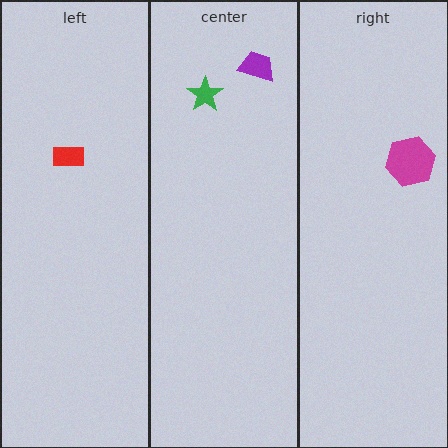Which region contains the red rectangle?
The left region.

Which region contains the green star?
The center region.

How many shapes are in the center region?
2.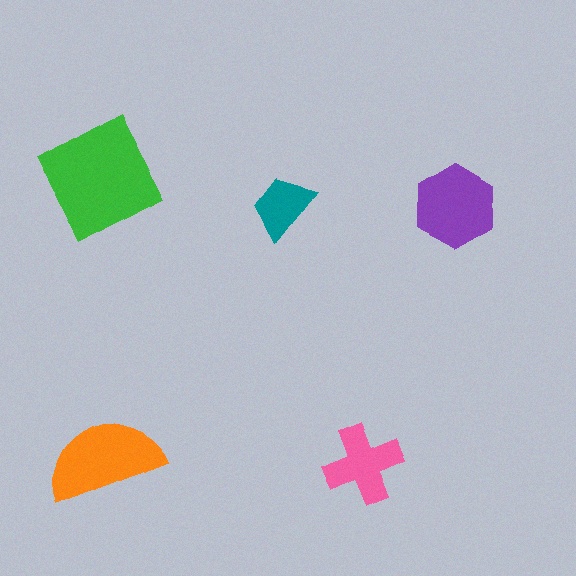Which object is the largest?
The green square.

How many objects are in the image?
There are 5 objects in the image.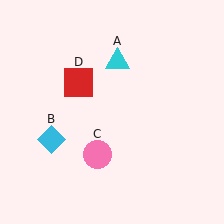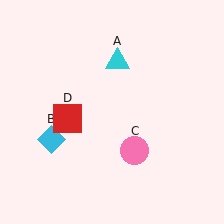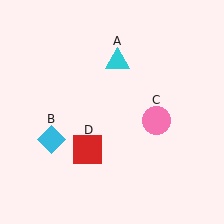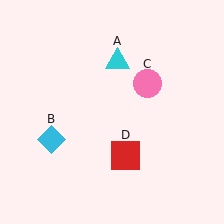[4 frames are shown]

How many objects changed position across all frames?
2 objects changed position: pink circle (object C), red square (object D).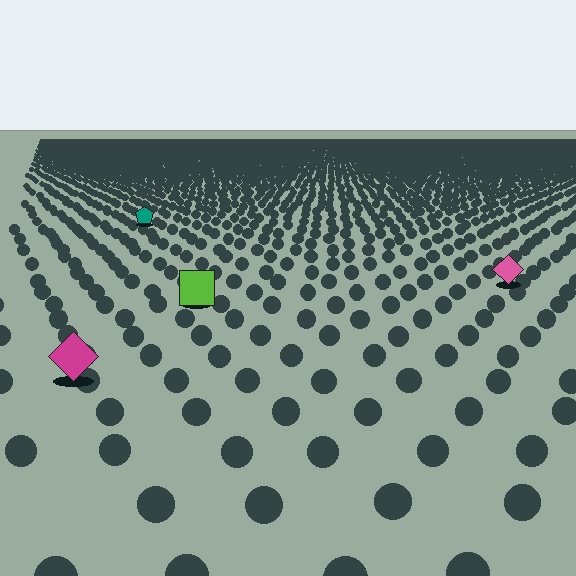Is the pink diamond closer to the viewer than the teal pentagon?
Yes. The pink diamond is closer — you can tell from the texture gradient: the ground texture is coarser near it.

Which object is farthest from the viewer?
The teal pentagon is farthest from the viewer. It appears smaller and the ground texture around it is denser.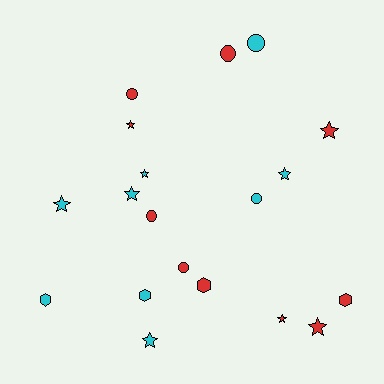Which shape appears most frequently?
Star, with 9 objects.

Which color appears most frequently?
Red, with 10 objects.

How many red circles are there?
There are 4 red circles.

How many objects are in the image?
There are 19 objects.